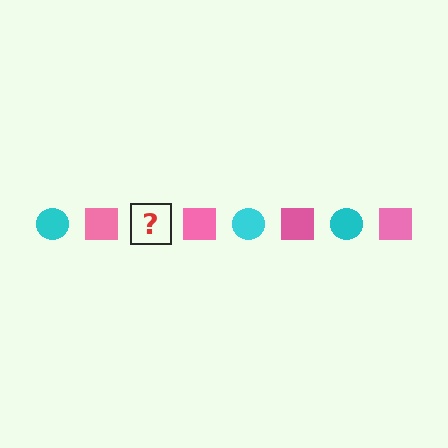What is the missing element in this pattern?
The missing element is a cyan circle.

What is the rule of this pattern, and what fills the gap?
The rule is that the pattern alternates between cyan circle and pink square. The gap should be filled with a cyan circle.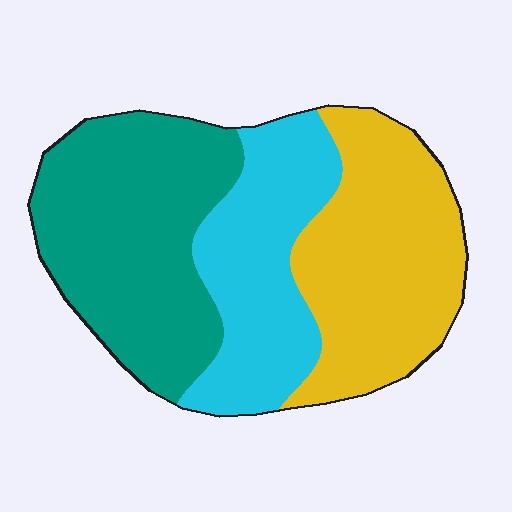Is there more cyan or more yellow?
Yellow.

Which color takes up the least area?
Cyan, at roughly 25%.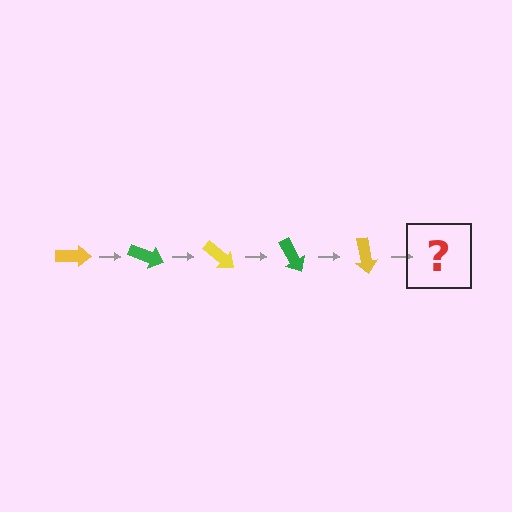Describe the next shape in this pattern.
It should be a green arrow, rotated 100 degrees from the start.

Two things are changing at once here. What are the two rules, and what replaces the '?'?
The two rules are that it rotates 20 degrees each step and the color cycles through yellow and green. The '?' should be a green arrow, rotated 100 degrees from the start.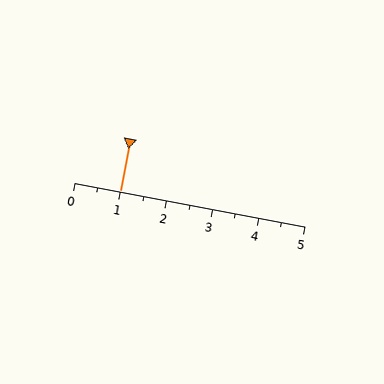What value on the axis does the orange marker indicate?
The marker indicates approximately 1.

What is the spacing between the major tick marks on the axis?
The major ticks are spaced 1 apart.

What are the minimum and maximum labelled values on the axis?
The axis runs from 0 to 5.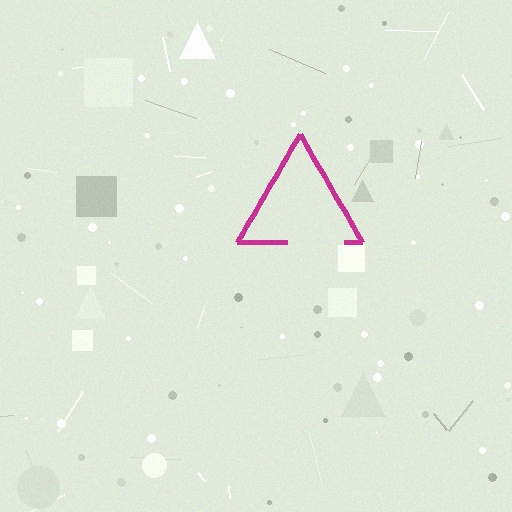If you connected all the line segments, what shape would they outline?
They would outline a triangle.